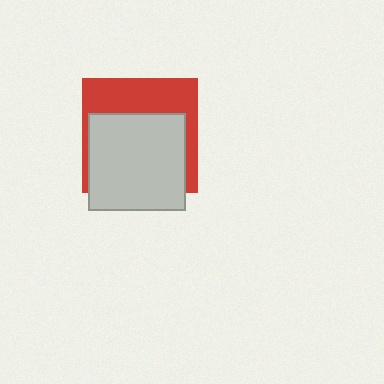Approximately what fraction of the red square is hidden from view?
Roughly 58% of the red square is hidden behind the light gray square.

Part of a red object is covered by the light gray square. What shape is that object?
It is a square.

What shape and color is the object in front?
The object in front is a light gray square.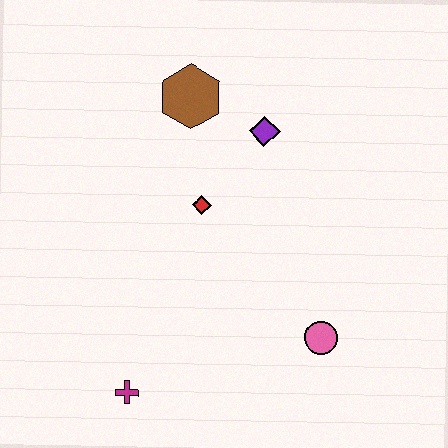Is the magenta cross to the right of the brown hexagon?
No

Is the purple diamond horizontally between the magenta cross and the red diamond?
No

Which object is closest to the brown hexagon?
The purple diamond is closest to the brown hexagon.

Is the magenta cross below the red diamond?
Yes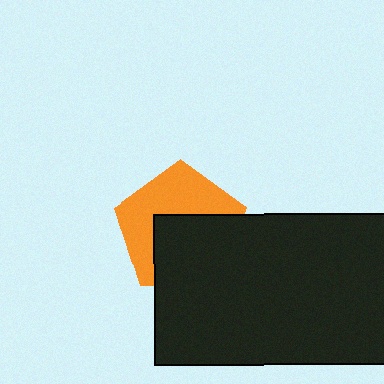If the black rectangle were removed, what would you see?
You would see the complete orange pentagon.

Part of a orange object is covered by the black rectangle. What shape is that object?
It is a pentagon.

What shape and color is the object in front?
The object in front is a black rectangle.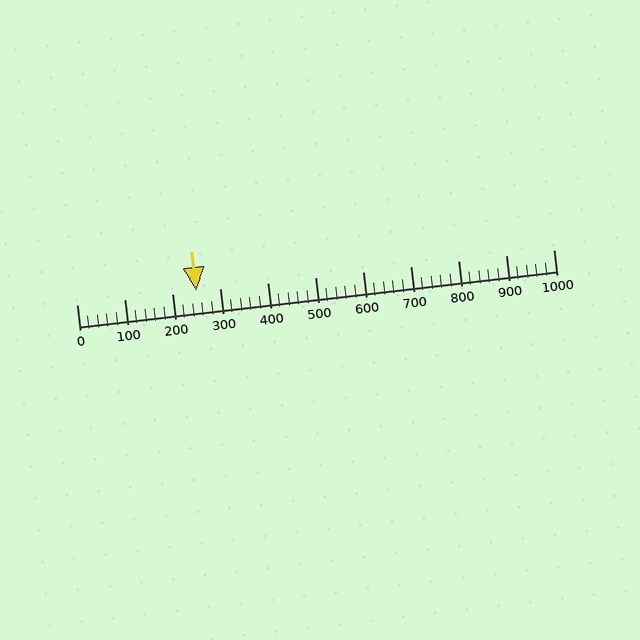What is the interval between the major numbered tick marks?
The major tick marks are spaced 100 units apart.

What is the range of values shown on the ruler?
The ruler shows values from 0 to 1000.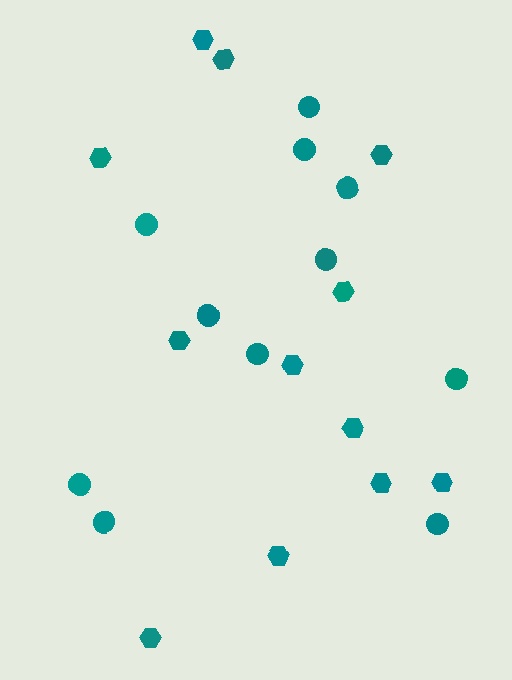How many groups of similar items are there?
There are 2 groups: one group of hexagons (12) and one group of circles (11).